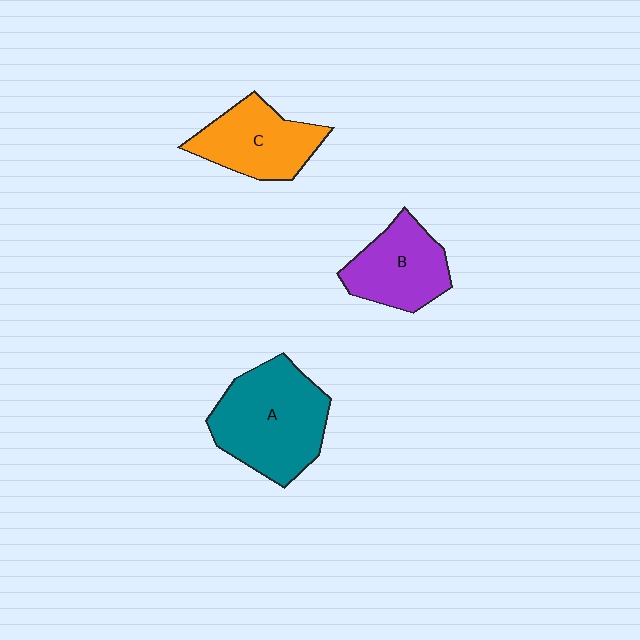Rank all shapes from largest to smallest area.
From largest to smallest: A (teal), C (orange), B (purple).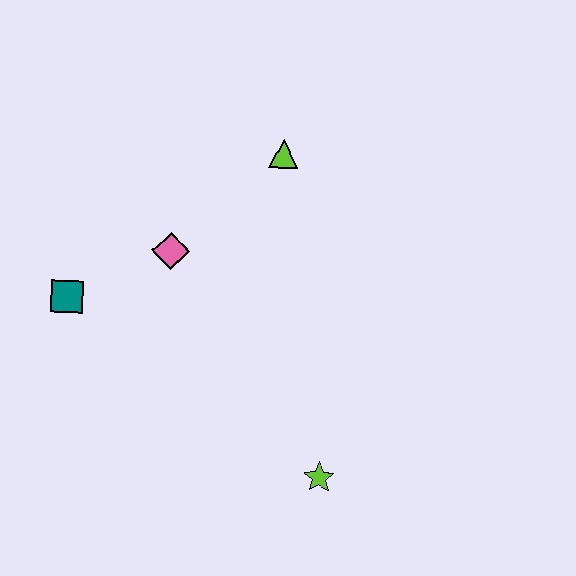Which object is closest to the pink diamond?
The teal square is closest to the pink diamond.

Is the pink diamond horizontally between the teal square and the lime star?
Yes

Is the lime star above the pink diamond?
No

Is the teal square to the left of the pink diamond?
Yes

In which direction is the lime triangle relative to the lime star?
The lime triangle is above the lime star.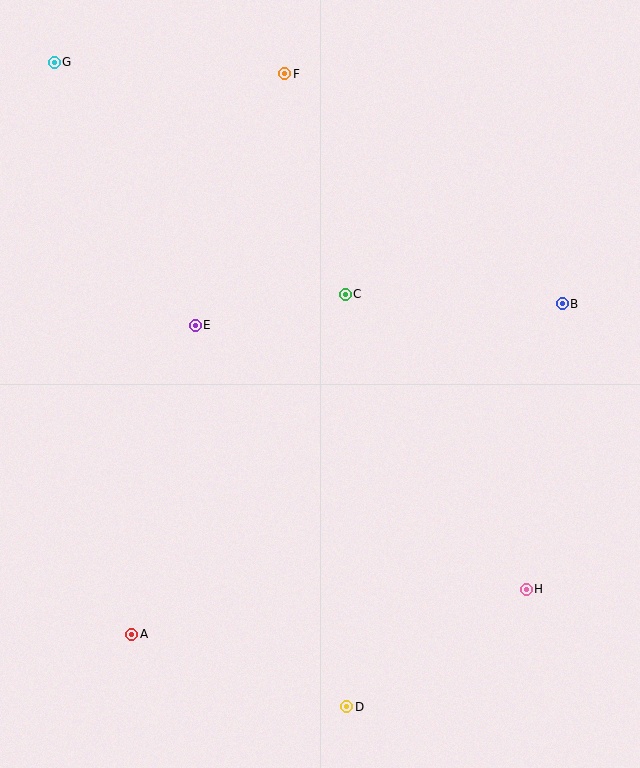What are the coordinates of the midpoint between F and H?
The midpoint between F and H is at (406, 331).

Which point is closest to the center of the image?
Point C at (345, 294) is closest to the center.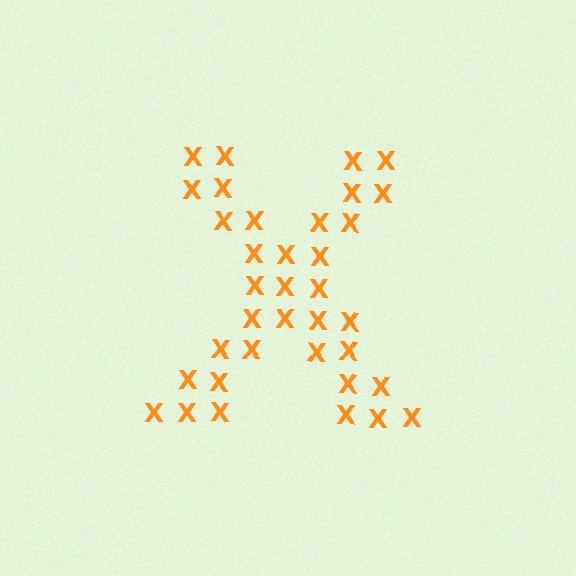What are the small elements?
The small elements are letter X's.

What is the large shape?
The large shape is the letter X.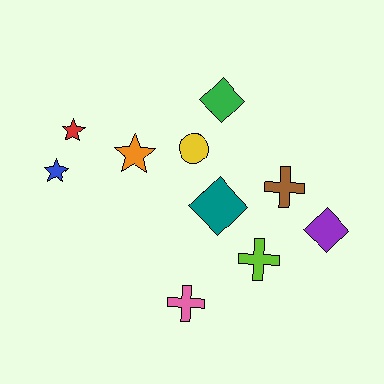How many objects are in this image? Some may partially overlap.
There are 10 objects.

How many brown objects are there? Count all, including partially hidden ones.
There is 1 brown object.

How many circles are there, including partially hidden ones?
There is 1 circle.